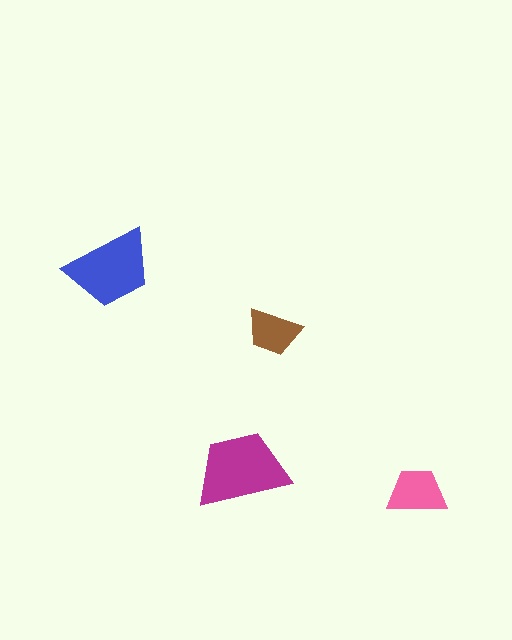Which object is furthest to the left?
The blue trapezoid is leftmost.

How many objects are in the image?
There are 4 objects in the image.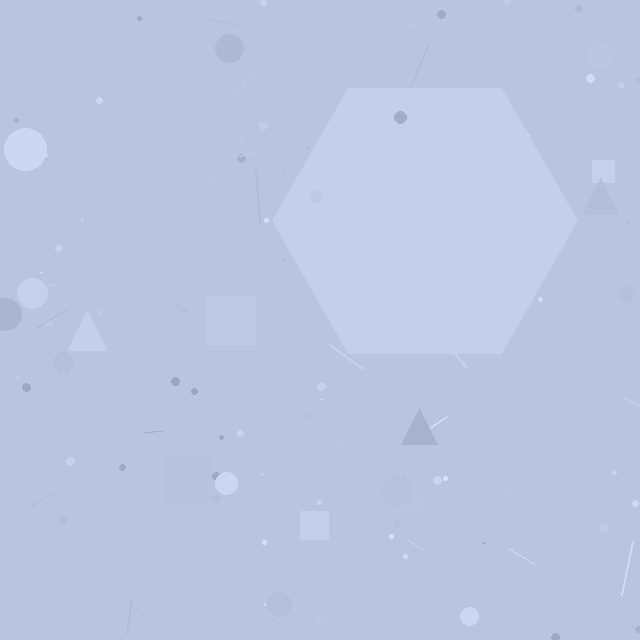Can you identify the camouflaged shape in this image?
The camouflaged shape is a hexagon.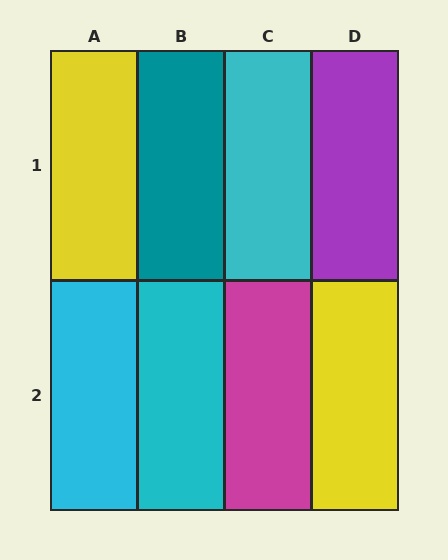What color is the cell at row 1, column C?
Cyan.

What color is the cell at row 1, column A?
Yellow.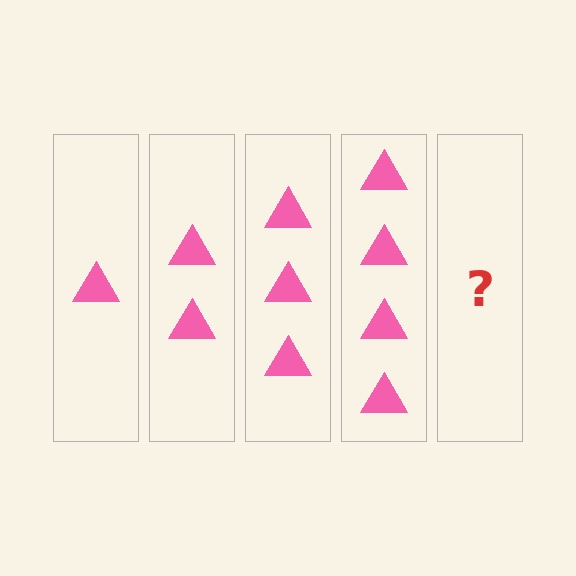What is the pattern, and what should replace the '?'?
The pattern is that each step adds one more triangle. The '?' should be 5 triangles.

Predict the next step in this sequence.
The next step is 5 triangles.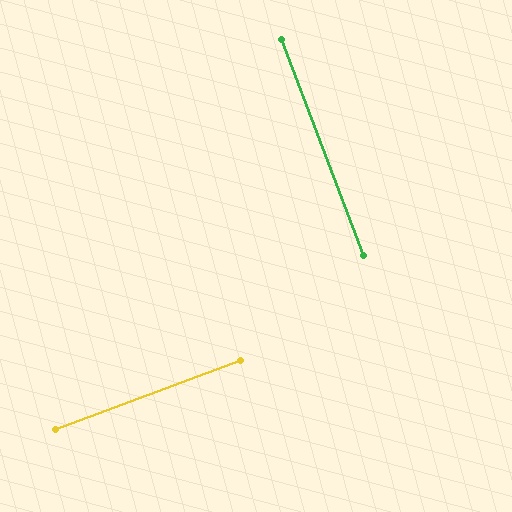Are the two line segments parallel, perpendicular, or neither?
Perpendicular — they meet at approximately 89°.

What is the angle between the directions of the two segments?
Approximately 89 degrees.